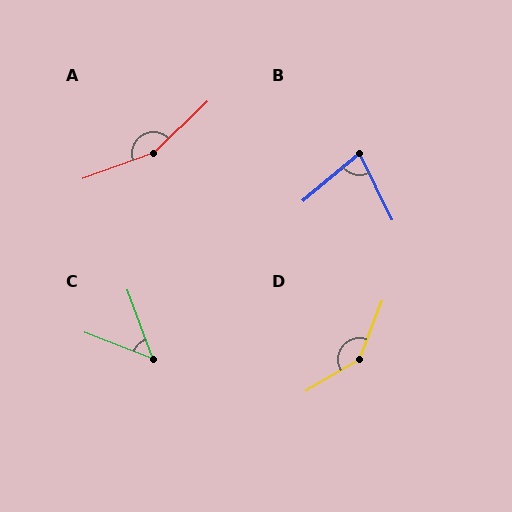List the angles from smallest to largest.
C (49°), B (76°), D (141°), A (156°).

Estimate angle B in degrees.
Approximately 76 degrees.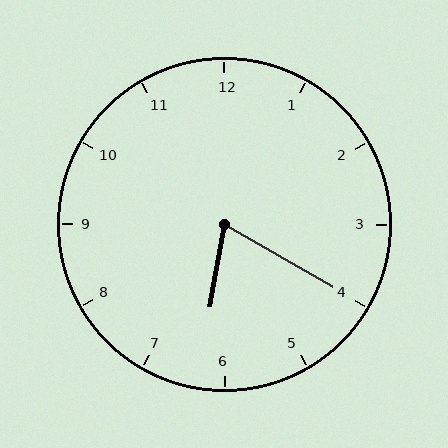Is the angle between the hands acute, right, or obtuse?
It is acute.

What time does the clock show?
6:20.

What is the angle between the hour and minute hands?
Approximately 70 degrees.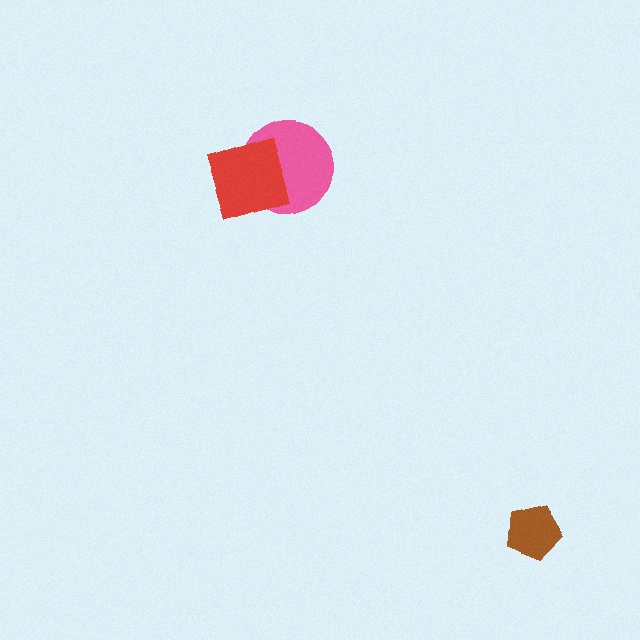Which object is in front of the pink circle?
The red square is in front of the pink circle.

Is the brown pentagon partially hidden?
No, no other shape covers it.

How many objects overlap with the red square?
1 object overlaps with the red square.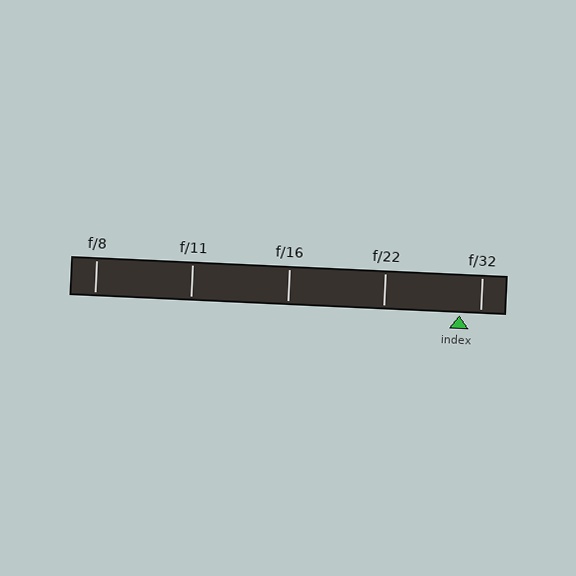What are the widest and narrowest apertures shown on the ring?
The widest aperture shown is f/8 and the narrowest is f/32.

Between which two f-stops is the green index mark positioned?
The index mark is between f/22 and f/32.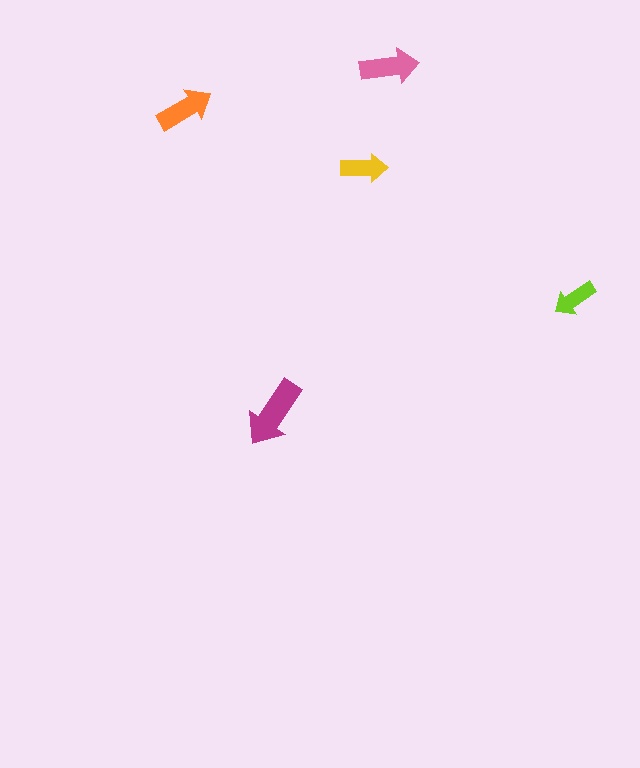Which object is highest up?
The pink arrow is topmost.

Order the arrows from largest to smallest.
the magenta one, the pink one, the orange one, the yellow one, the lime one.